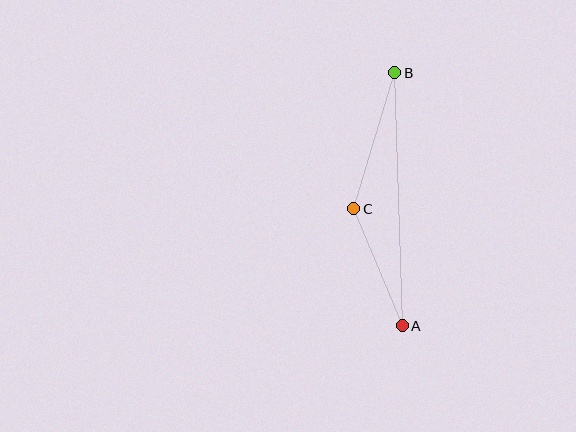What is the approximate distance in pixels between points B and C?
The distance between B and C is approximately 142 pixels.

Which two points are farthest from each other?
Points A and B are farthest from each other.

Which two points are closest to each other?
Points A and C are closest to each other.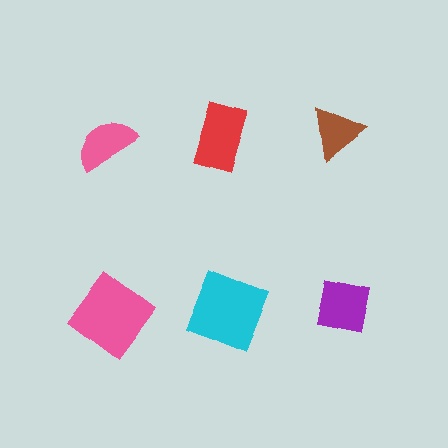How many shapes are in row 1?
3 shapes.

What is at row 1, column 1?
A pink semicircle.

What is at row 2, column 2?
A cyan square.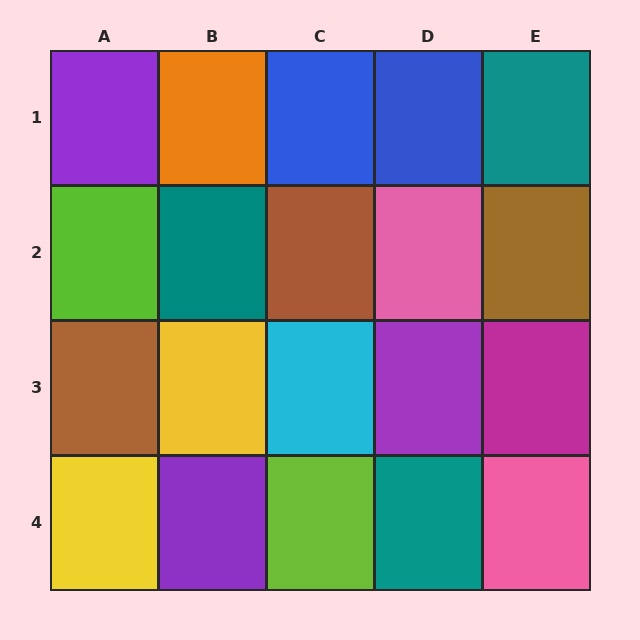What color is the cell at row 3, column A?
Brown.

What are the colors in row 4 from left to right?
Yellow, purple, lime, teal, pink.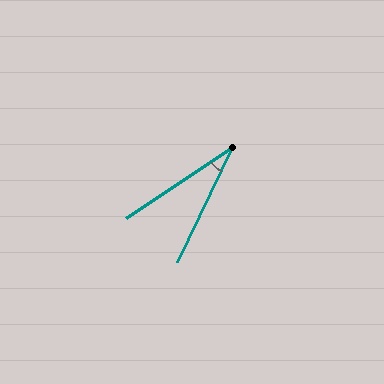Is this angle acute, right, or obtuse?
It is acute.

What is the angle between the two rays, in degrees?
Approximately 30 degrees.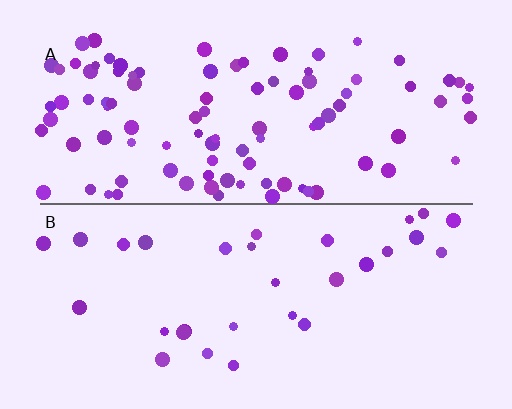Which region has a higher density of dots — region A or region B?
A (the top).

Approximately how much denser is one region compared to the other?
Approximately 3.2× — region A over region B.